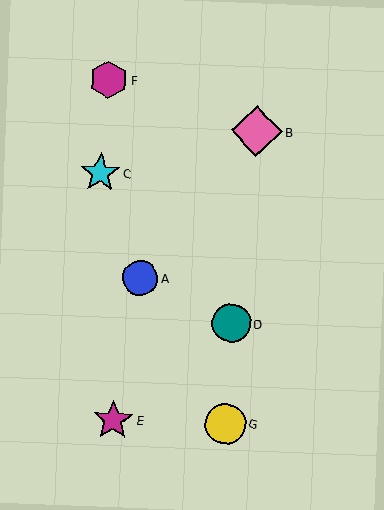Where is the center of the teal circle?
The center of the teal circle is at (231, 323).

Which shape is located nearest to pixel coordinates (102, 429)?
The magenta star (labeled E) at (113, 420) is nearest to that location.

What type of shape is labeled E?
Shape E is a magenta star.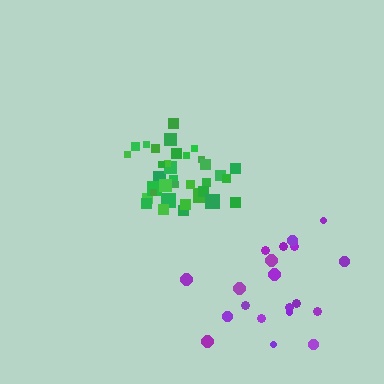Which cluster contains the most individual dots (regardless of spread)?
Green (35).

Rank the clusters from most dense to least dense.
green, purple.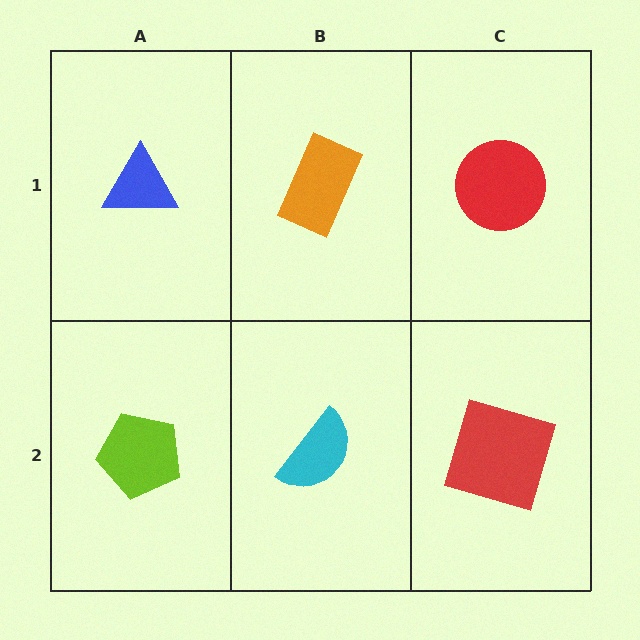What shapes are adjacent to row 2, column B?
An orange rectangle (row 1, column B), a lime pentagon (row 2, column A), a red square (row 2, column C).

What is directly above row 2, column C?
A red circle.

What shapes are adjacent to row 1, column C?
A red square (row 2, column C), an orange rectangle (row 1, column B).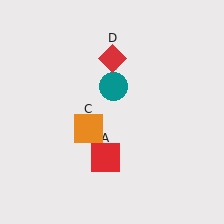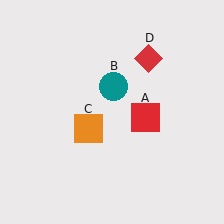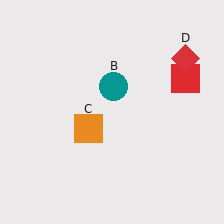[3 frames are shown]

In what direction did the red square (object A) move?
The red square (object A) moved up and to the right.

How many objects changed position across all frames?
2 objects changed position: red square (object A), red diamond (object D).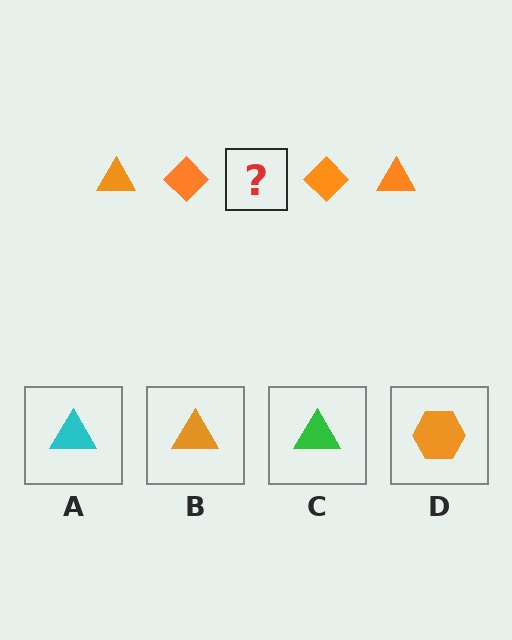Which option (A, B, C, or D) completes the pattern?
B.